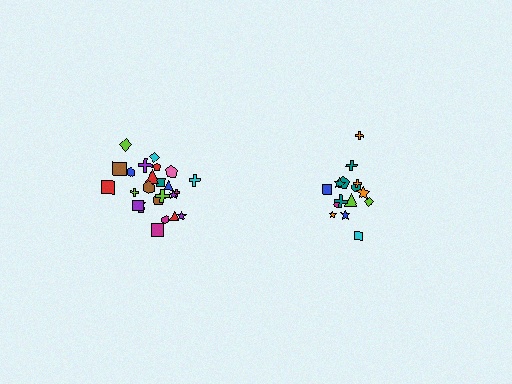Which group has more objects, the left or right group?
The left group.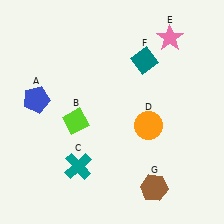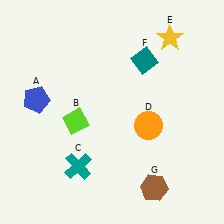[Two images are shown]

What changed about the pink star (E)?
In Image 1, E is pink. In Image 2, it changed to yellow.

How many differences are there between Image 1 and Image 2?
There is 1 difference between the two images.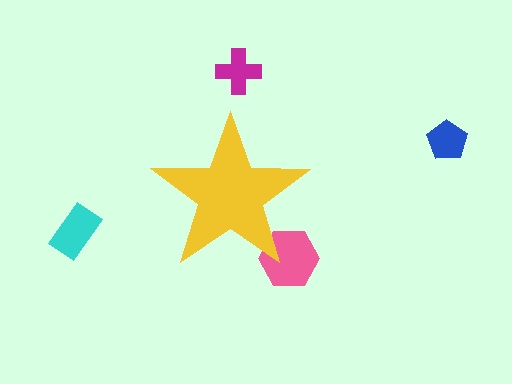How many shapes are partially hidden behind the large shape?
1 shape is partially hidden.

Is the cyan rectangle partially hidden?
No, the cyan rectangle is fully visible.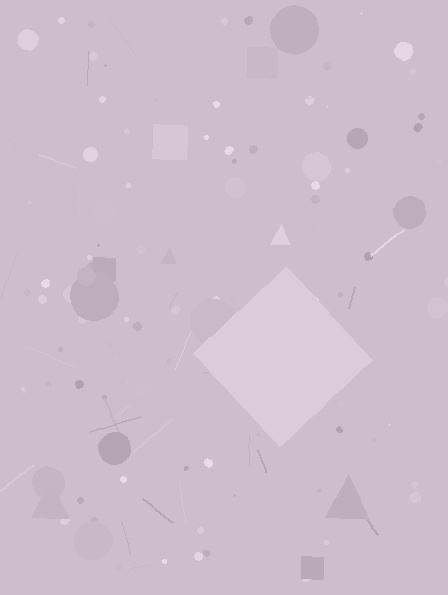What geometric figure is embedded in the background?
A diamond is embedded in the background.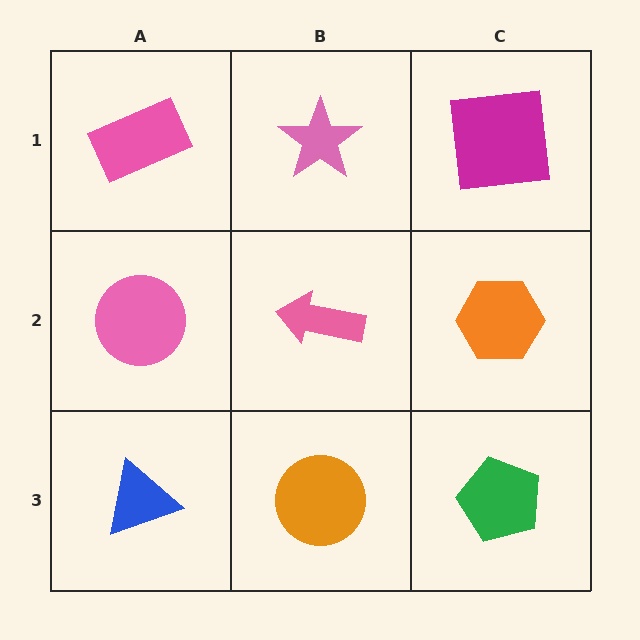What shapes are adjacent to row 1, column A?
A pink circle (row 2, column A), a pink star (row 1, column B).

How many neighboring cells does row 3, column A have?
2.